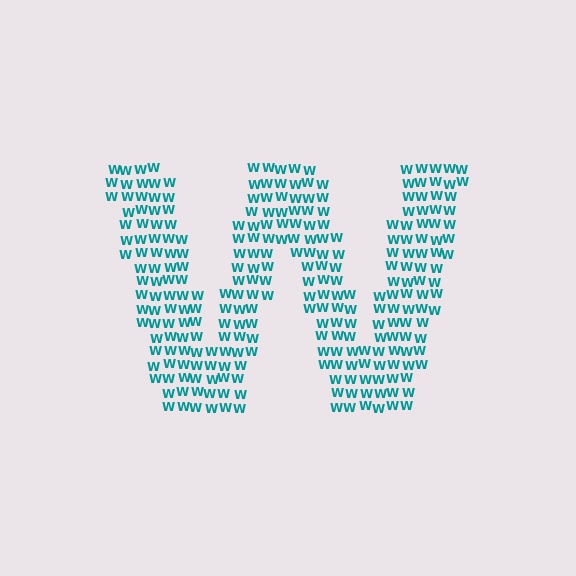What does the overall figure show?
The overall figure shows the letter W.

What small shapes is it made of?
It is made of small letter W's.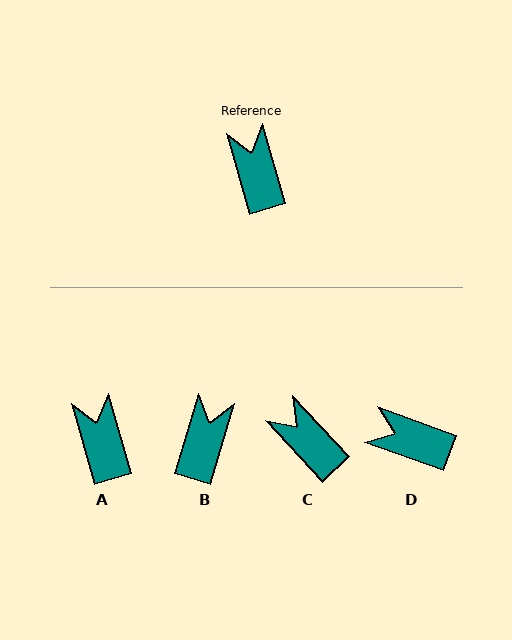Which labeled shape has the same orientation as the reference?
A.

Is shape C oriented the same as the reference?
No, it is off by about 27 degrees.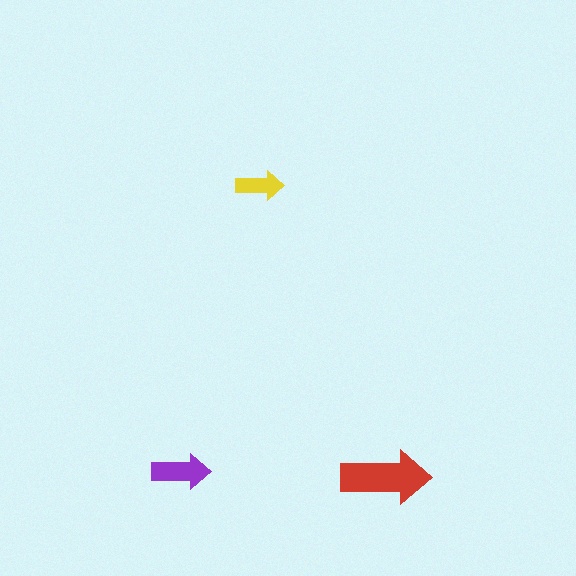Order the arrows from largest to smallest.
the red one, the purple one, the yellow one.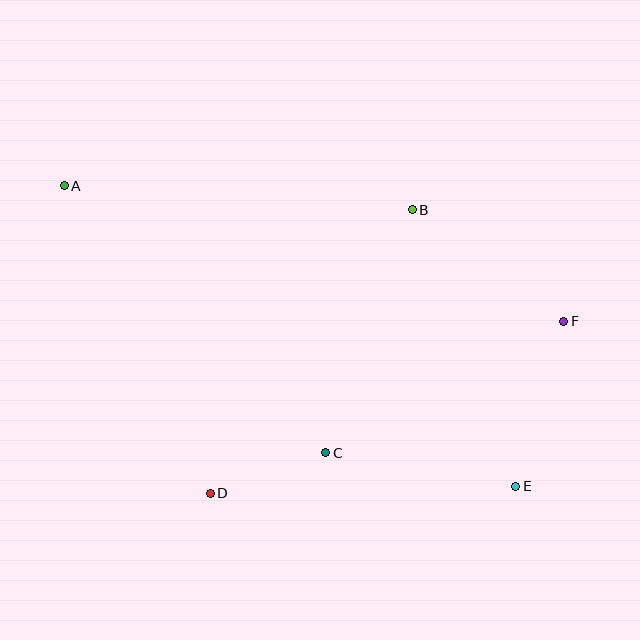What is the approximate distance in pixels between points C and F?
The distance between C and F is approximately 272 pixels.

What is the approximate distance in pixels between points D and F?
The distance between D and F is approximately 393 pixels.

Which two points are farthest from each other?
Points A and E are farthest from each other.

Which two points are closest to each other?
Points C and D are closest to each other.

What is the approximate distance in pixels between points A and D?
The distance between A and D is approximately 341 pixels.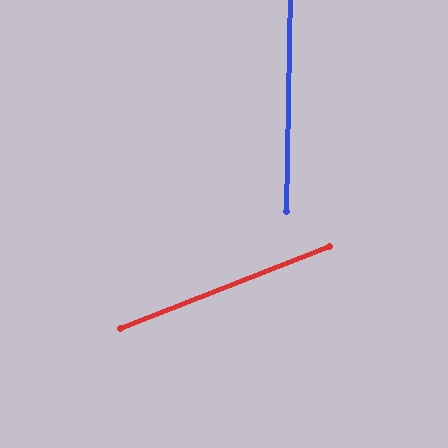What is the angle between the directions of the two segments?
Approximately 67 degrees.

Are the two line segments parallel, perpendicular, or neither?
Neither parallel nor perpendicular — they differ by about 67°.